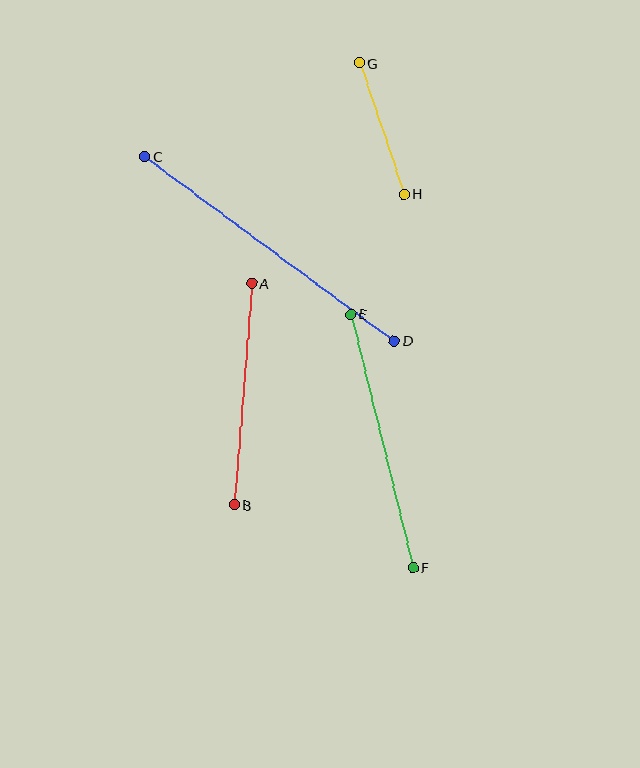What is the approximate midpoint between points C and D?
The midpoint is at approximately (269, 249) pixels.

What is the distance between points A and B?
The distance is approximately 222 pixels.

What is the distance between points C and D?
The distance is approximately 310 pixels.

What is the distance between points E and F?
The distance is approximately 261 pixels.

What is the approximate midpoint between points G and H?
The midpoint is at approximately (382, 129) pixels.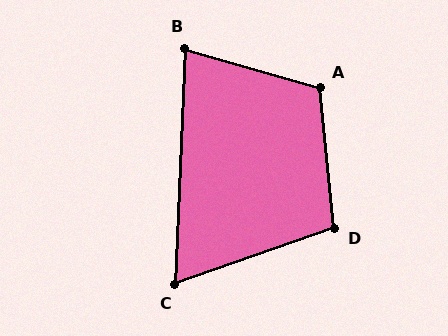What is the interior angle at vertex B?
Approximately 76 degrees (acute).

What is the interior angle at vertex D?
Approximately 104 degrees (obtuse).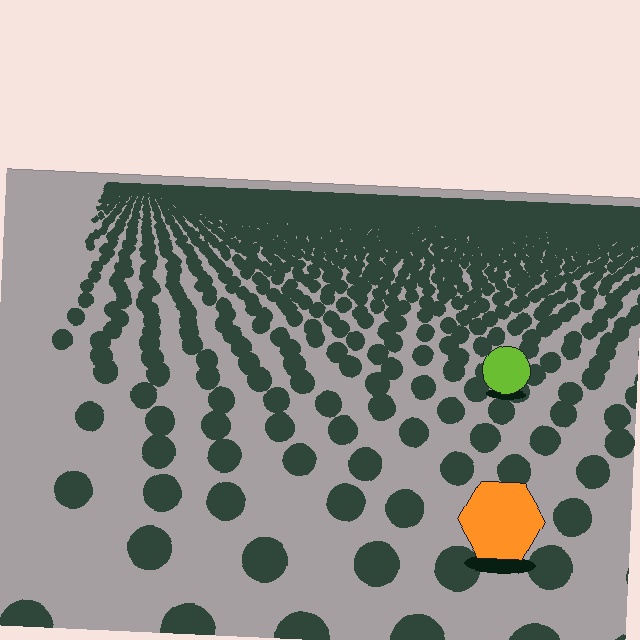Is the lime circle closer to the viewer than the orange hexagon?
No. The orange hexagon is closer — you can tell from the texture gradient: the ground texture is coarser near it.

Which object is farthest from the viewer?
The lime circle is farthest from the viewer. It appears smaller and the ground texture around it is denser.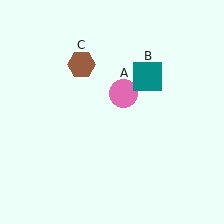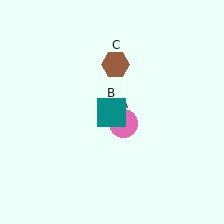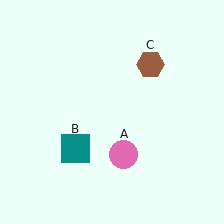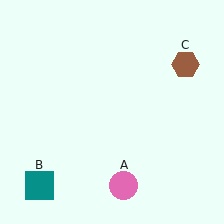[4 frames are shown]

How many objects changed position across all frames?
3 objects changed position: pink circle (object A), teal square (object B), brown hexagon (object C).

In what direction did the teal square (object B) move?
The teal square (object B) moved down and to the left.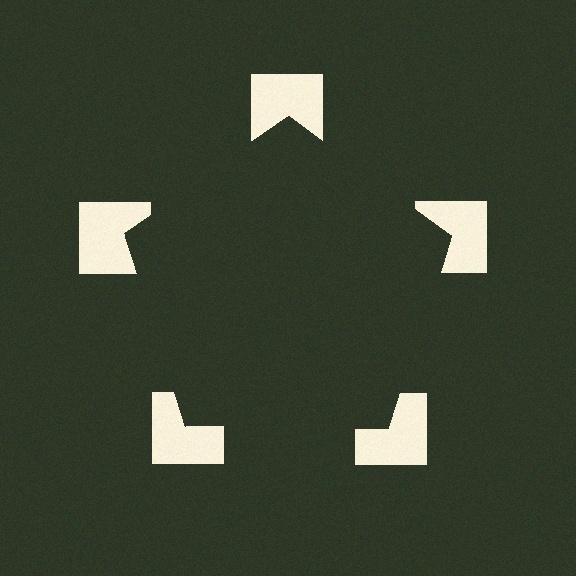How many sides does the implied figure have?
5 sides.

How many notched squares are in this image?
There are 5 — one at each vertex of the illusory pentagon.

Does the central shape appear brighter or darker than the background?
It typically appears slightly darker than the background, even though no actual brightness change is drawn.